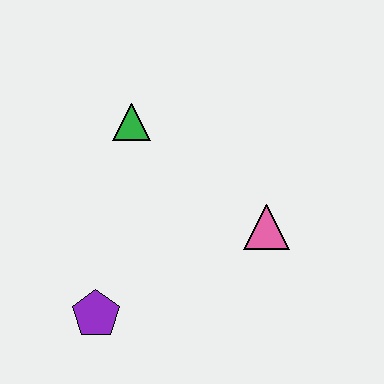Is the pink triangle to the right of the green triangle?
Yes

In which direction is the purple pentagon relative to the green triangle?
The purple pentagon is below the green triangle.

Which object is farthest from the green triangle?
The purple pentagon is farthest from the green triangle.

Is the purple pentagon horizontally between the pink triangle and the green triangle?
No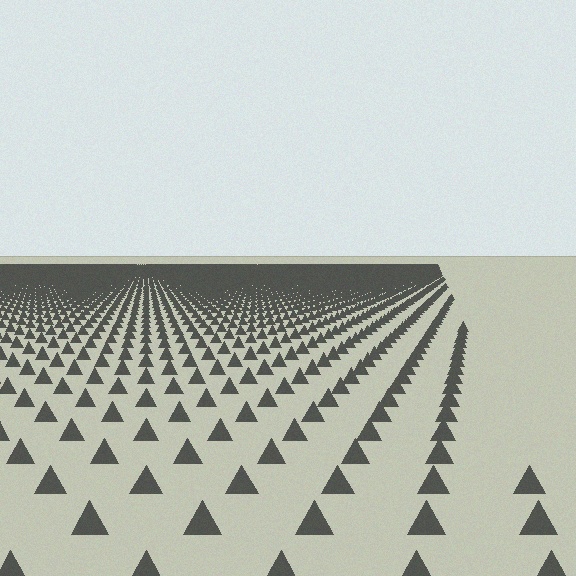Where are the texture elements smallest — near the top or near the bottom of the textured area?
Near the top.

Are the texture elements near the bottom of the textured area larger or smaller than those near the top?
Larger. Near the bottom, elements are closer to the viewer and appear at a bigger on-screen size.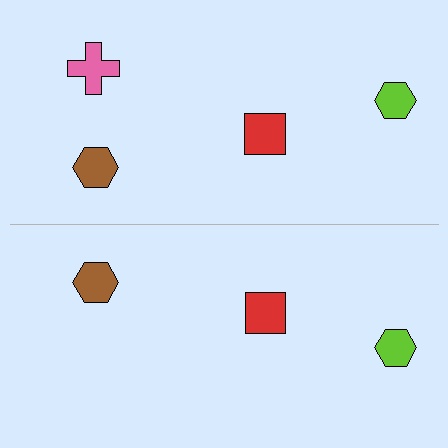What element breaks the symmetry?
A pink cross is missing from the bottom side.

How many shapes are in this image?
There are 7 shapes in this image.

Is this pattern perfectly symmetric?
No, the pattern is not perfectly symmetric. A pink cross is missing from the bottom side.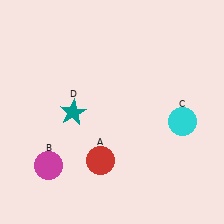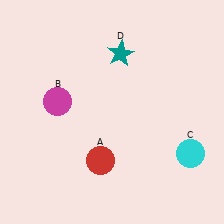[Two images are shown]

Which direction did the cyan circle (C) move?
The cyan circle (C) moved down.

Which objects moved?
The objects that moved are: the magenta circle (B), the cyan circle (C), the teal star (D).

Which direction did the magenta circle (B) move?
The magenta circle (B) moved up.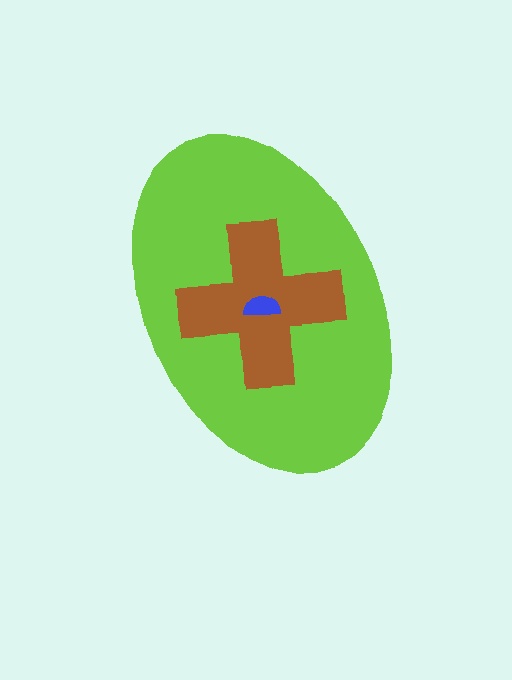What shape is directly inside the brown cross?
The blue semicircle.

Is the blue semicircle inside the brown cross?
Yes.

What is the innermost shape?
The blue semicircle.